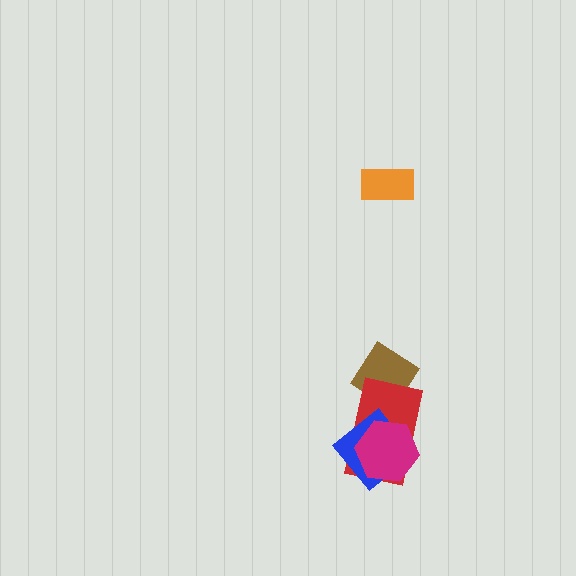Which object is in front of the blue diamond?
The magenta hexagon is in front of the blue diamond.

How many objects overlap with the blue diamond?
2 objects overlap with the blue diamond.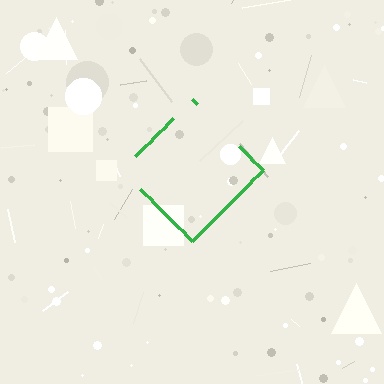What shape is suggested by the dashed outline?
The dashed outline suggests a diamond.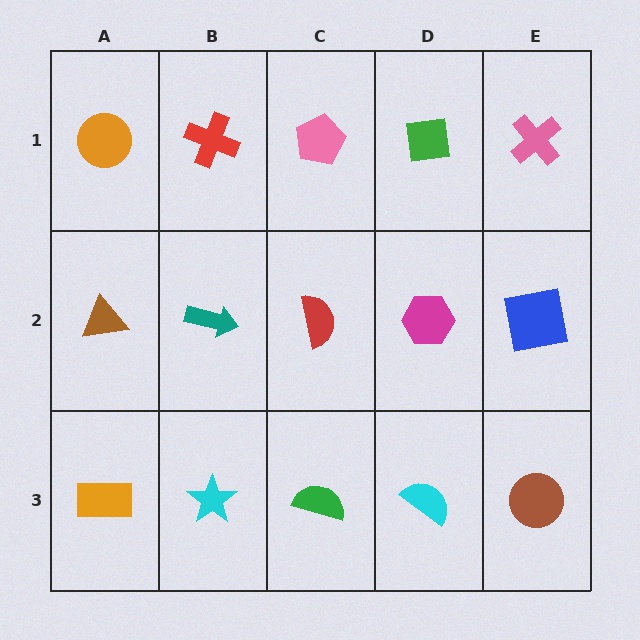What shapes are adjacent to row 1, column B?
A teal arrow (row 2, column B), an orange circle (row 1, column A), a pink pentagon (row 1, column C).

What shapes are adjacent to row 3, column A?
A brown triangle (row 2, column A), a cyan star (row 3, column B).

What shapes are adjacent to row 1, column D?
A magenta hexagon (row 2, column D), a pink pentagon (row 1, column C), a pink cross (row 1, column E).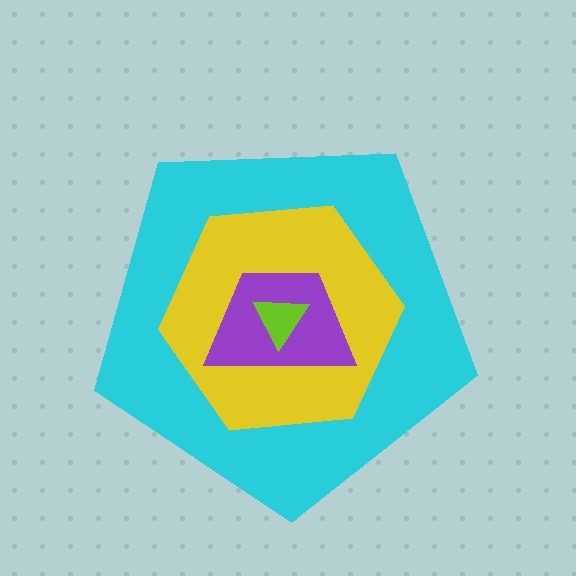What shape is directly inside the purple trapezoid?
The lime triangle.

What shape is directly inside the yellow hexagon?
The purple trapezoid.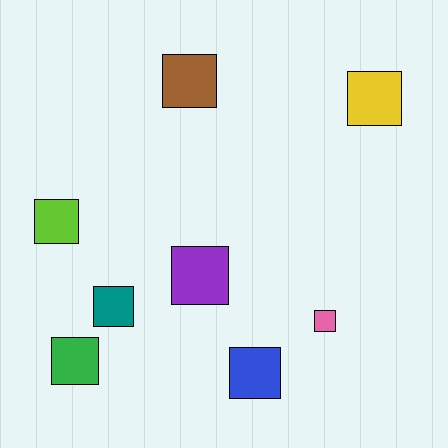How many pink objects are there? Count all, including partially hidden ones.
There is 1 pink object.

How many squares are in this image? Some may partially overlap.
There are 8 squares.